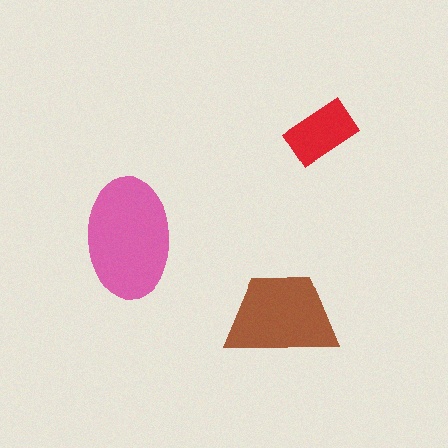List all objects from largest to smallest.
The pink ellipse, the brown trapezoid, the red rectangle.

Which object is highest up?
The red rectangle is topmost.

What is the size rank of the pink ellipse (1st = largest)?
1st.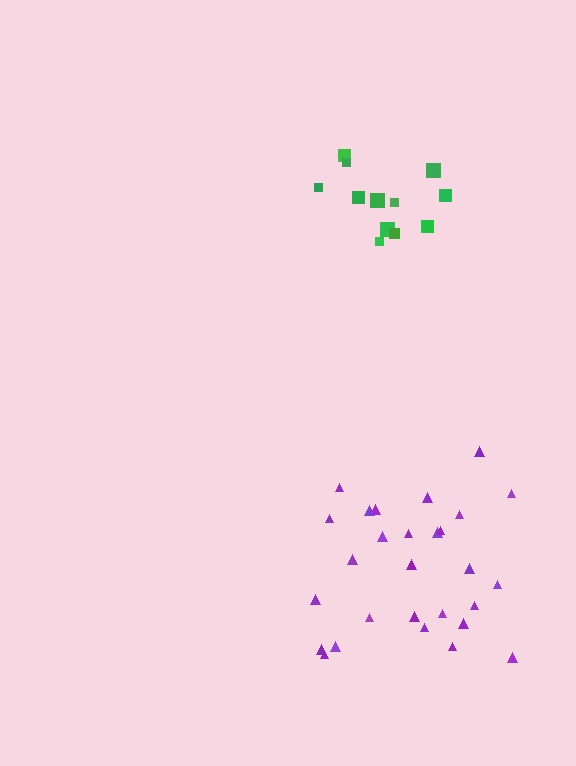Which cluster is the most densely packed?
Green.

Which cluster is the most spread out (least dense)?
Purple.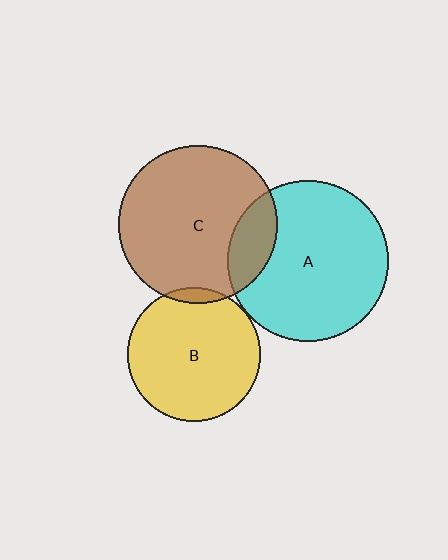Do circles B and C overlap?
Yes.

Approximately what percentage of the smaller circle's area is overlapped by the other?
Approximately 5%.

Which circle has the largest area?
Circle A (cyan).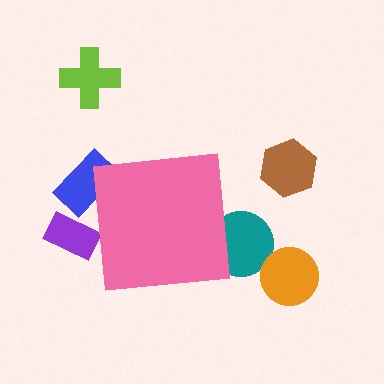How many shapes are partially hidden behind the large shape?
3 shapes are partially hidden.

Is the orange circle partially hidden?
No, the orange circle is fully visible.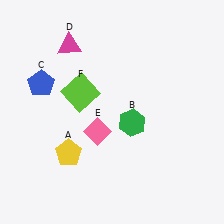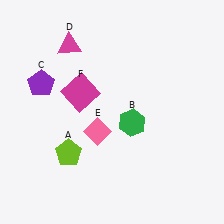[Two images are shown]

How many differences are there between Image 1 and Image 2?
There are 3 differences between the two images.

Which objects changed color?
A changed from yellow to lime. C changed from blue to purple. F changed from lime to magenta.